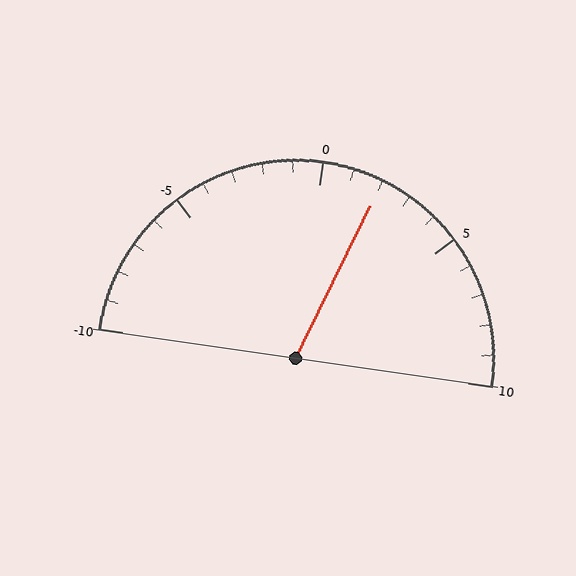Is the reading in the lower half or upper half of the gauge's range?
The reading is in the upper half of the range (-10 to 10).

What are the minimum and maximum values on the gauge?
The gauge ranges from -10 to 10.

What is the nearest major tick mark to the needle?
The nearest major tick mark is 0.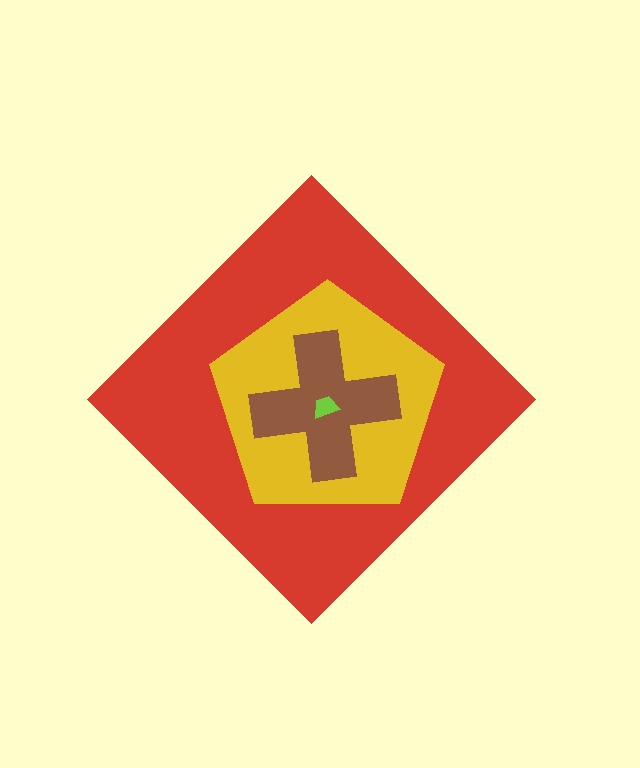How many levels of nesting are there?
4.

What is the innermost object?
The lime trapezoid.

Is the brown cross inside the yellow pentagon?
Yes.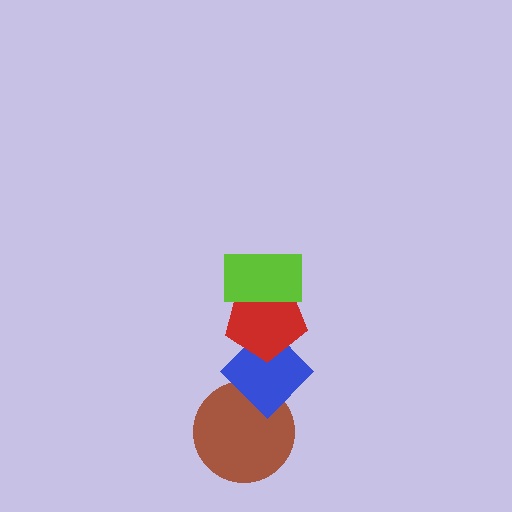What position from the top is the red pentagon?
The red pentagon is 2nd from the top.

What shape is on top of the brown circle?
The blue diamond is on top of the brown circle.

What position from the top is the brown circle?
The brown circle is 4th from the top.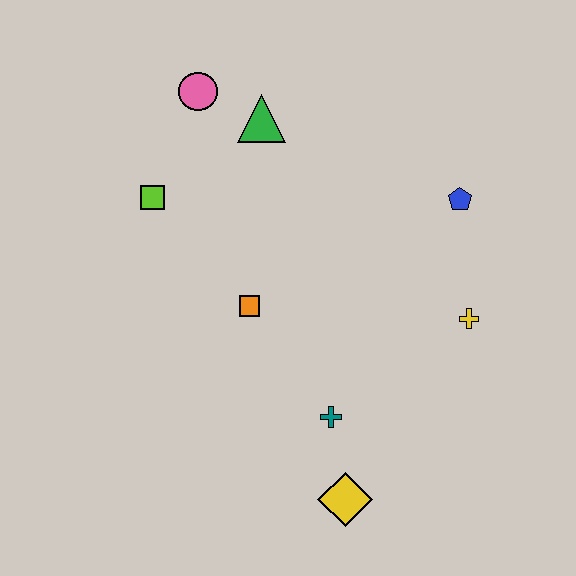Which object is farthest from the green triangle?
The yellow diamond is farthest from the green triangle.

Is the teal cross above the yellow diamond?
Yes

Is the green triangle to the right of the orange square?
Yes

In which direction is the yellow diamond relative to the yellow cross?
The yellow diamond is below the yellow cross.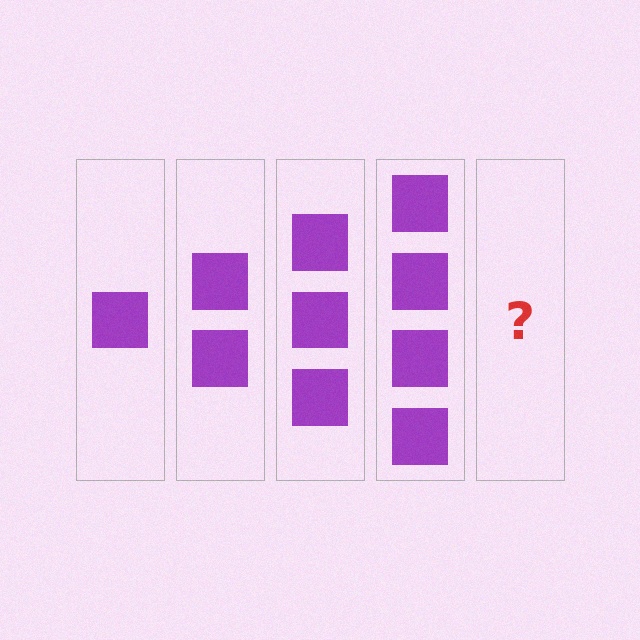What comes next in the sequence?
The next element should be 5 squares.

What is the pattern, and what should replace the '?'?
The pattern is that each step adds one more square. The '?' should be 5 squares.